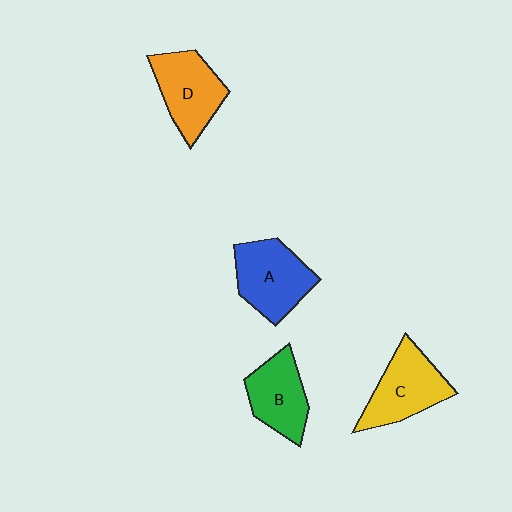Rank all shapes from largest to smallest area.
From largest to smallest: A (blue), C (yellow), D (orange), B (green).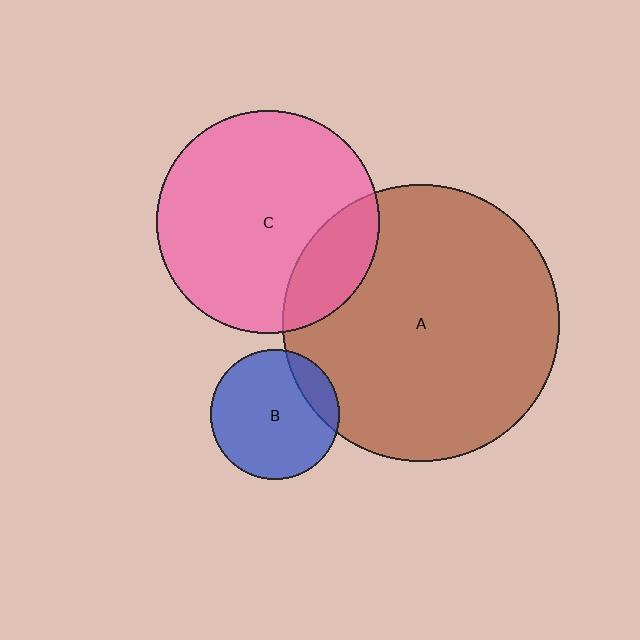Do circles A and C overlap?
Yes.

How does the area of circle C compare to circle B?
Approximately 3.0 times.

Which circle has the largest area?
Circle A (brown).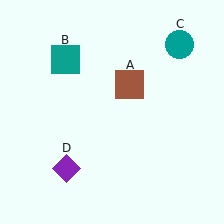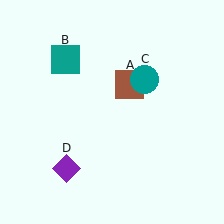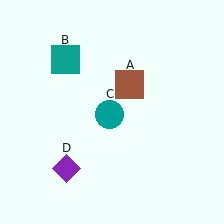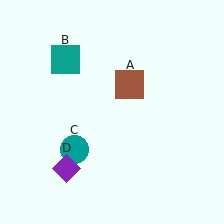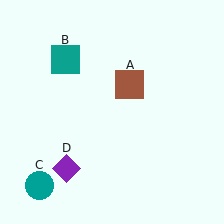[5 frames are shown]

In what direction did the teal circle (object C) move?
The teal circle (object C) moved down and to the left.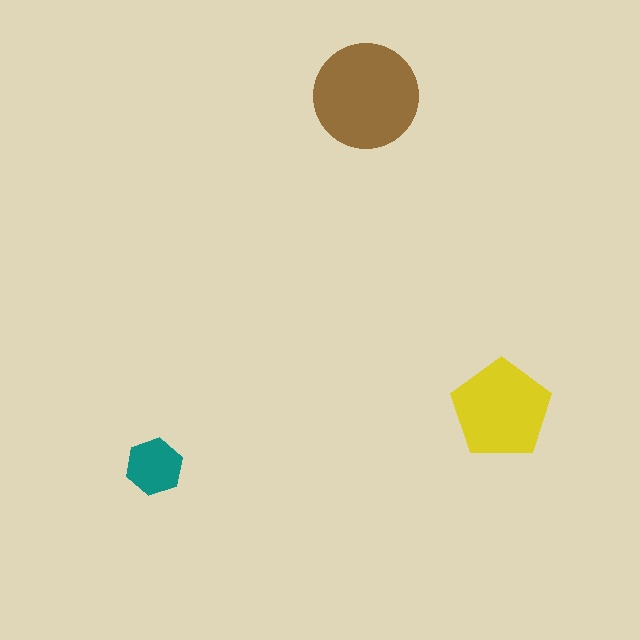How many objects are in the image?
There are 3 objects in the image.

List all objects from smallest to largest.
The teal hexagon, the yellow pentagon, the brown circle.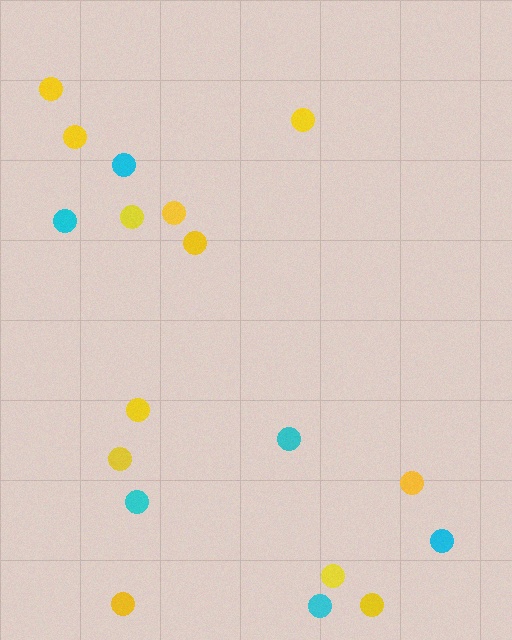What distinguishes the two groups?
There are 2 groups: one group of yellow circles (12) and one group of cyan circles (6).